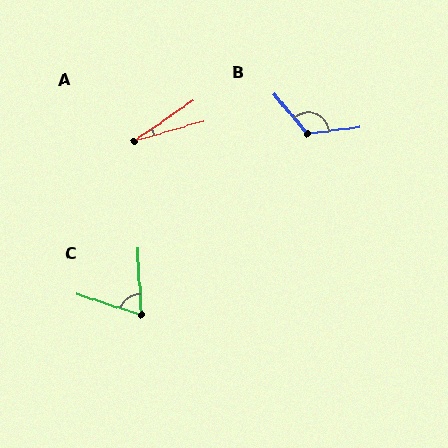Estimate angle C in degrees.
Approximately 69 degrees.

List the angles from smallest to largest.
A (18°), C (69°), B (123°).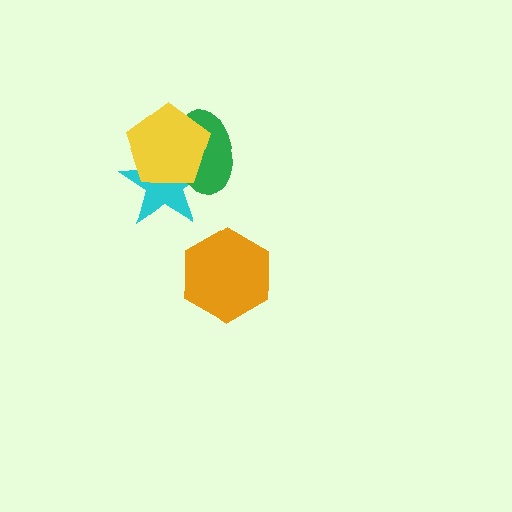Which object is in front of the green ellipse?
The yellow pentagon is in front of the green ellipse.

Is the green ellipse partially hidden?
Yes, it is partially covered by another shape.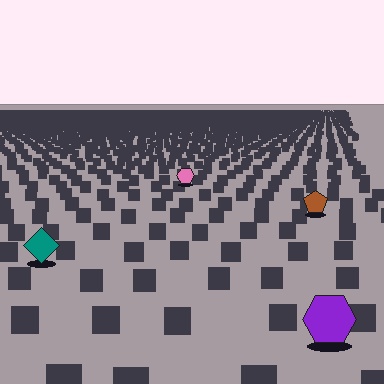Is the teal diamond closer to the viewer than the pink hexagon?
Yes. The teal diamond is closer — you can tell from the texture gradient: the ground texture is coarser near it.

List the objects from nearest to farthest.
From nearest to farthest: the purple hexagon, the teal diamond, the brown pentagon, the pink hexagon.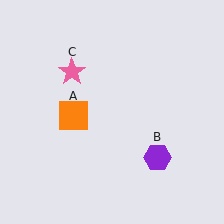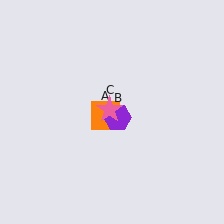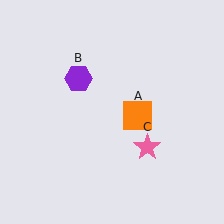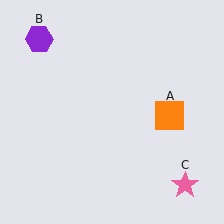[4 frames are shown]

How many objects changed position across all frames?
3 objects changed position: orange square (object A), purple hexagon (object B), pink star (object C).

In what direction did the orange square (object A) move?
The orange square (object A) moved right.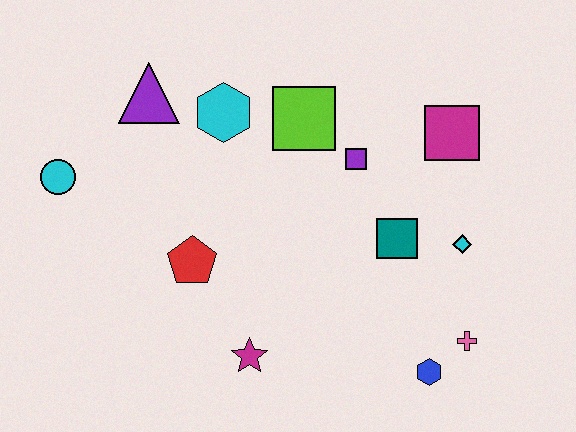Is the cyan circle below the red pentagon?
No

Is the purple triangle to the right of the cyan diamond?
No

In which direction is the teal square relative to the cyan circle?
The teal square is to the right of the cyan circle.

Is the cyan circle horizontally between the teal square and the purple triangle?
No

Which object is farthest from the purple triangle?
The pink cross is farthest from the purple triangle.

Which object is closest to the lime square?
The purple square is closest to the lime square.